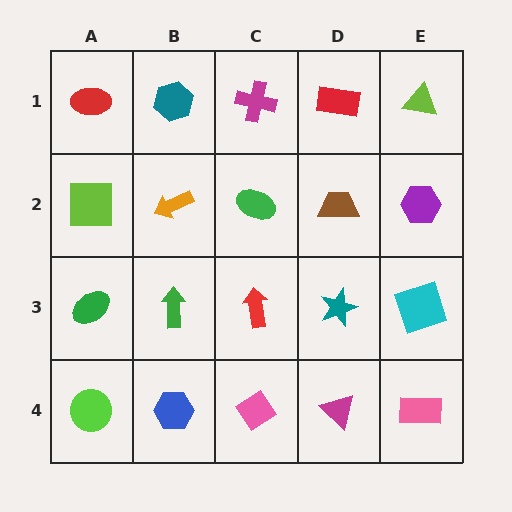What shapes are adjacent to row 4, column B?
A green arrow (row 3, column B), a lime circle (row 4, column A), a pink diamond (row 4, column C).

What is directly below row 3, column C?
A pink diamond.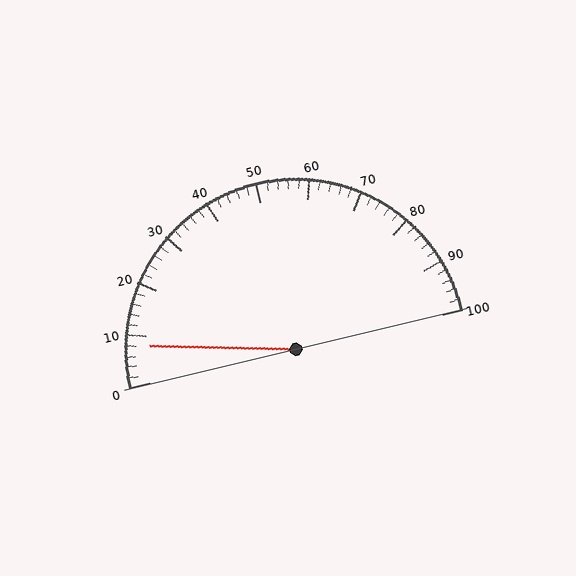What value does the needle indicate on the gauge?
The needle indicates approximately 8.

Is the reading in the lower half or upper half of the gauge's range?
The reading is in the lower half of the range (0 to 100).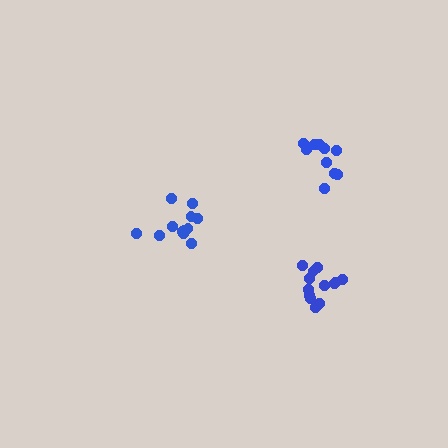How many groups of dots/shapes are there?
There are 3 groups.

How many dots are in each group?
Group 1: 12 dots, Group 2: 13 dots, Group 3: 10 dots (35 total).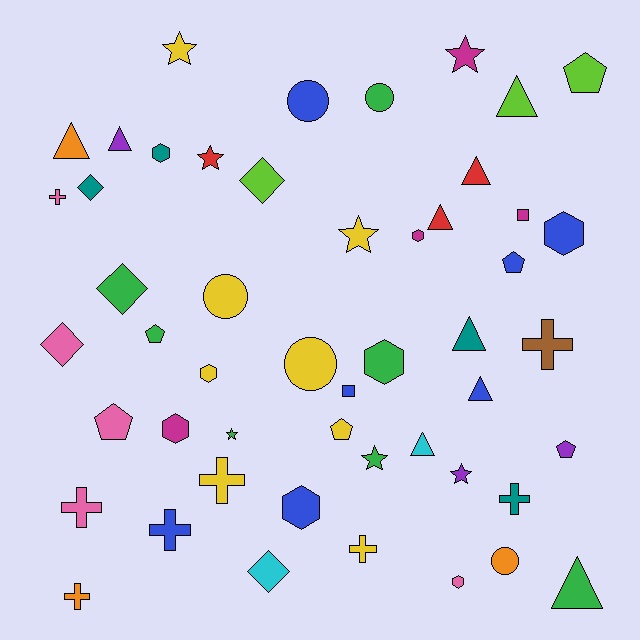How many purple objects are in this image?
There are 3 purple objects.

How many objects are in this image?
There are 50 objects.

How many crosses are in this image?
There are 8 crosses.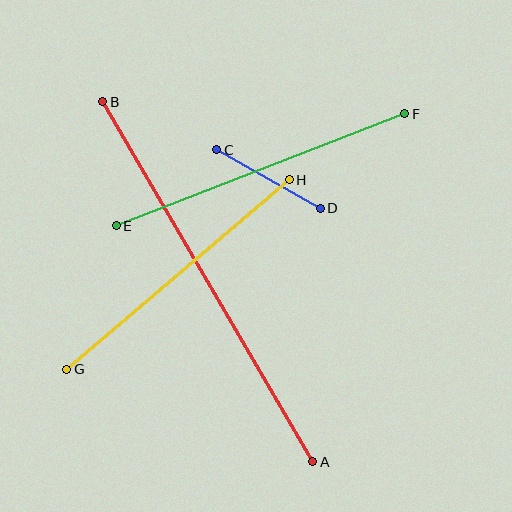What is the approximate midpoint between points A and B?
The midpoint is at approximately (208, 282) pixels.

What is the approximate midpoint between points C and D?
The midpoint is at approximately (269, 179) pixels.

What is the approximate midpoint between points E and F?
The midpoint is at approximately (261, 170) pixels.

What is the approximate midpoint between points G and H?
The midpoint is at approximately (178, 274) pixels.